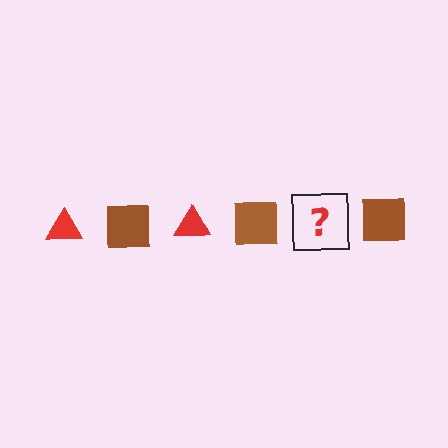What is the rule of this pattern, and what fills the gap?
The rule is that the pattern alternates between red triangle and brown square. The gap should be filled with a red triangle.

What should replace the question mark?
The question mark should be replaced with a red triangle.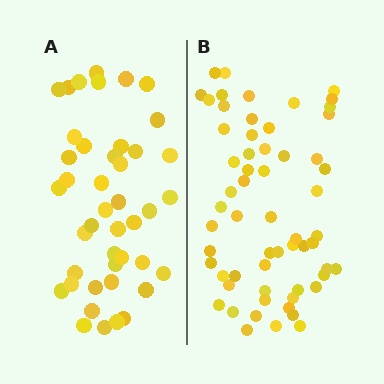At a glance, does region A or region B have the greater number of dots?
Region B (the right region) has more dots.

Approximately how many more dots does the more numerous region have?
Region B has approximately 15 more dots than region A.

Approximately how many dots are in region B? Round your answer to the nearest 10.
About 60 dots.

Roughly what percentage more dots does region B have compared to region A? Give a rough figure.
About 40% more.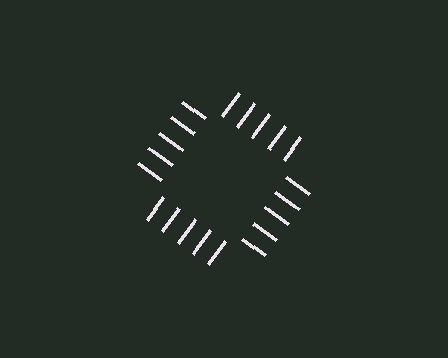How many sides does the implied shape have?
4 sides — the line-ends trace a square.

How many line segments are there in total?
20 — 5 along each of the 4 edges.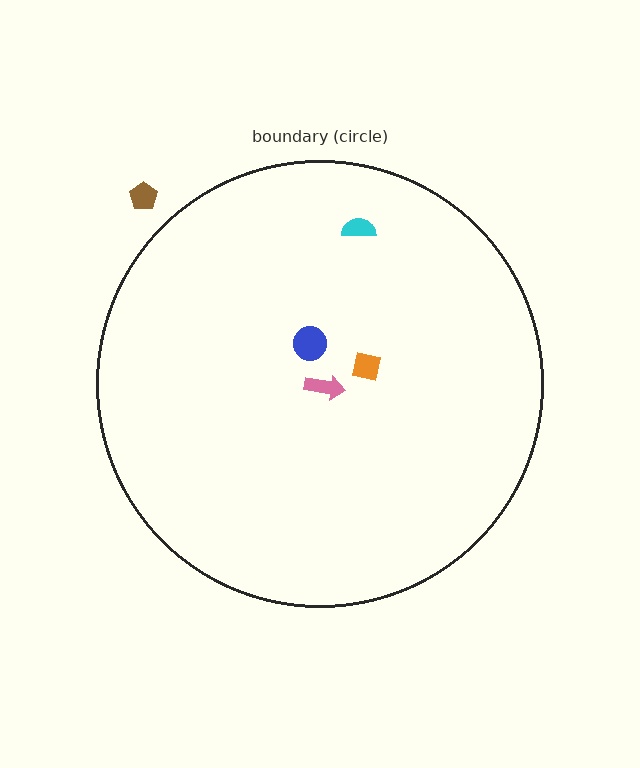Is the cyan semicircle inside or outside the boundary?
Inside.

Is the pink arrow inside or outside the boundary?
Inside.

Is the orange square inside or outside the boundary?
Inside.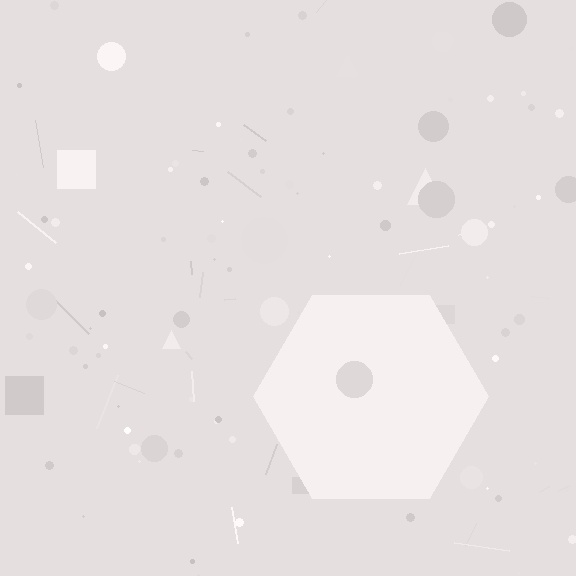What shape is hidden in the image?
A hexagon is hidden in the image.